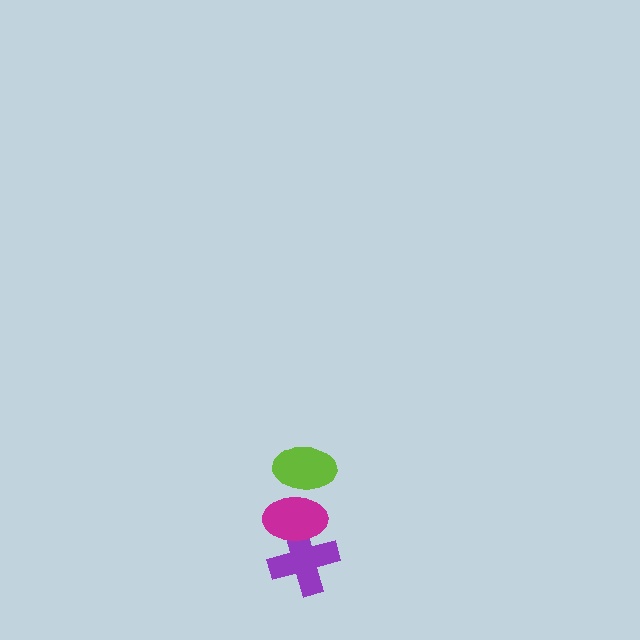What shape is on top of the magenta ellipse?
The lime ellipse is on top of the magenta ellipse.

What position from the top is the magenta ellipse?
The magenta ellipse is 2nd from the top.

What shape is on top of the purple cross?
The magenta ellipse is on top of the purple cross.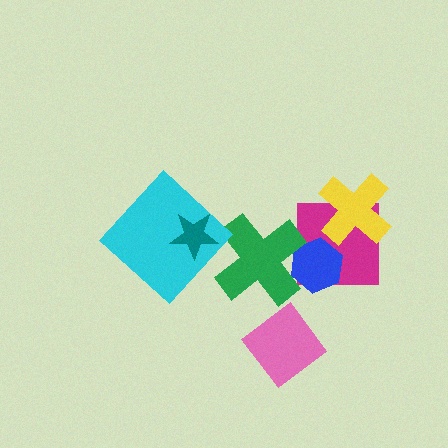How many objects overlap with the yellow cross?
1 object overlaps with the yellow cross.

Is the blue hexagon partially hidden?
Yes, it is partially covered by another shape.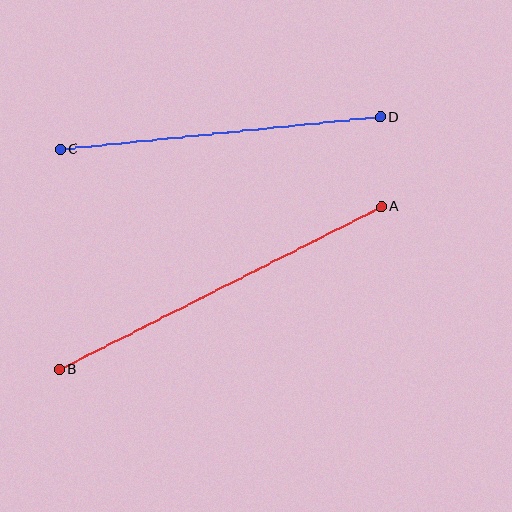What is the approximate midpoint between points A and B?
The midpoint is at approximately (220, 288) pixels.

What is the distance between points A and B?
The distance is approximately 361 pixels.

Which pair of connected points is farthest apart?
Points A and B are farthest apart.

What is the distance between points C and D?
The distance is approximately 322 pixels.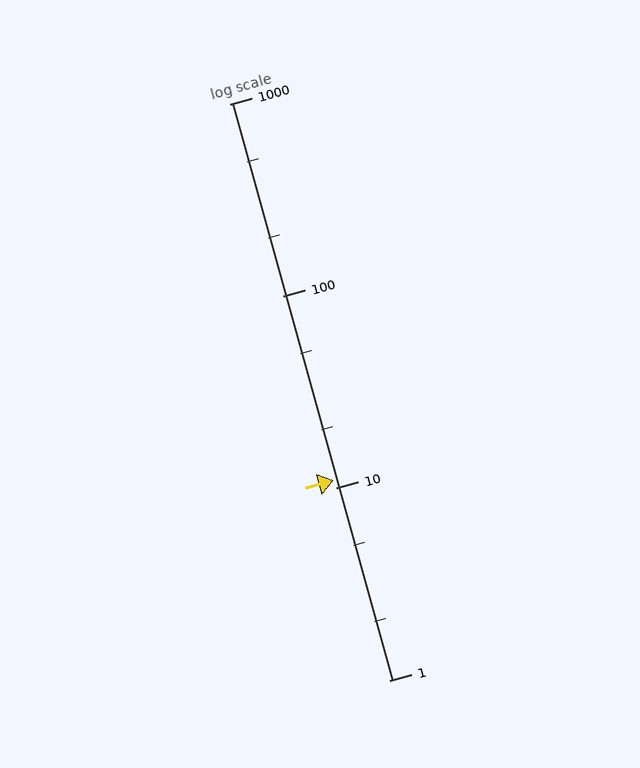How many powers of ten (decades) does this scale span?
The scale spans 3 decades, from 1 to 1000.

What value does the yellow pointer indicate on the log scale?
The pointer indicates approximately 11.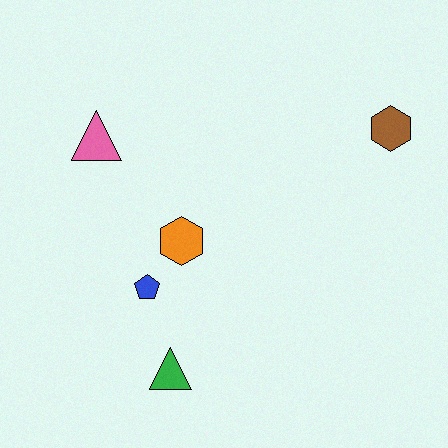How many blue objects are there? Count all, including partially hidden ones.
There is 1 blue object.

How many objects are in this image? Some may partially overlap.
There are 5 objects.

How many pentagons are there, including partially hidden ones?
There is 1 pentagon.